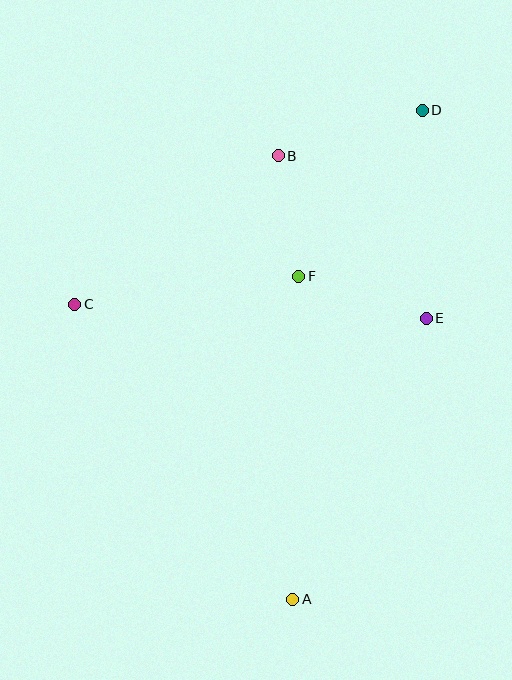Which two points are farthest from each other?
Points A and D are farthest from each other.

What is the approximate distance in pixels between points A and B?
The distance between A and B is approximately 444 pixels.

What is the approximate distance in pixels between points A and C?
The distance between A and C is approximately 367 pixels.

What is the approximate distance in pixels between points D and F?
The distance between D and F is approximately 207 pixels.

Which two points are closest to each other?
Points B and F are closest to each other.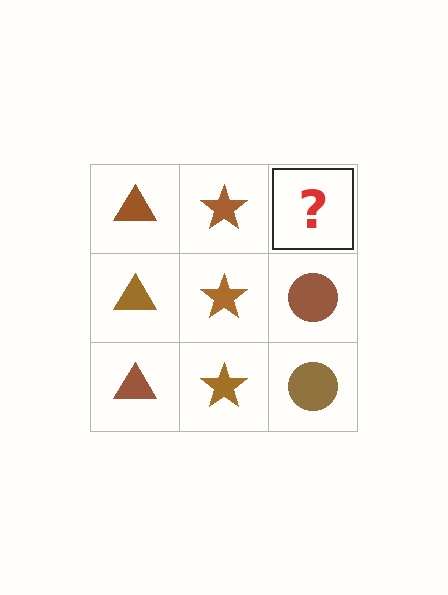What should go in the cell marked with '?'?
The missing cell should contain a brown circle.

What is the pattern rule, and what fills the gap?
The rule is that each column has a consistent shape. The gap should be filled with a brown circle.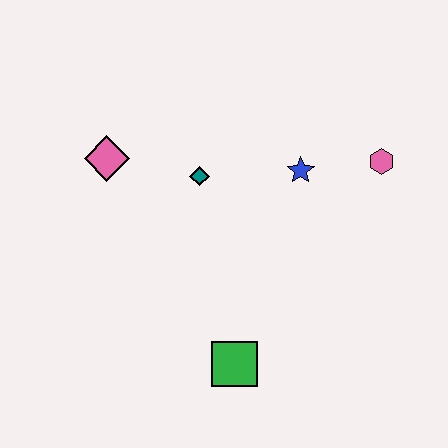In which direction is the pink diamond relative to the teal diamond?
The pink diamond is to the left of the teal diamond.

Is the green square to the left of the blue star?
Yes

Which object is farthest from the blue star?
The green square is farthest from the blue star.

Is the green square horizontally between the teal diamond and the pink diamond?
No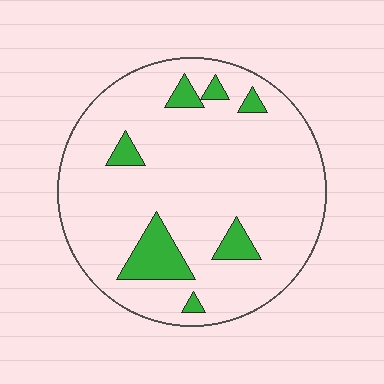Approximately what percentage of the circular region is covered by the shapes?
Approximately 10%.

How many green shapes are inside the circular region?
7.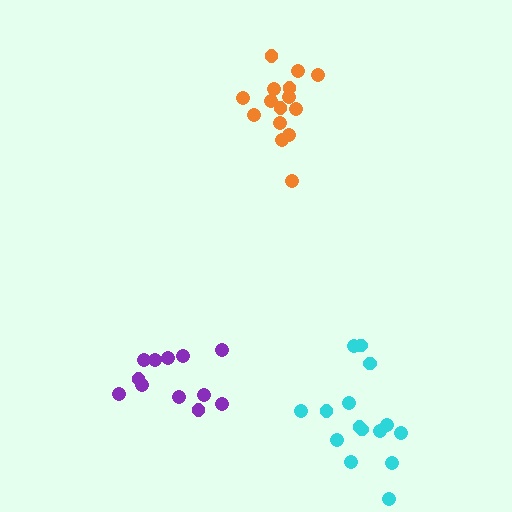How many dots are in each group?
Group 1: 12 dots, Group 2: 15 dots, Group 3: 15 dots (42 total).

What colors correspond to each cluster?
The clusters are colored: purple, cyan, orange.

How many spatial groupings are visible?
There are 3 spatial groupings.